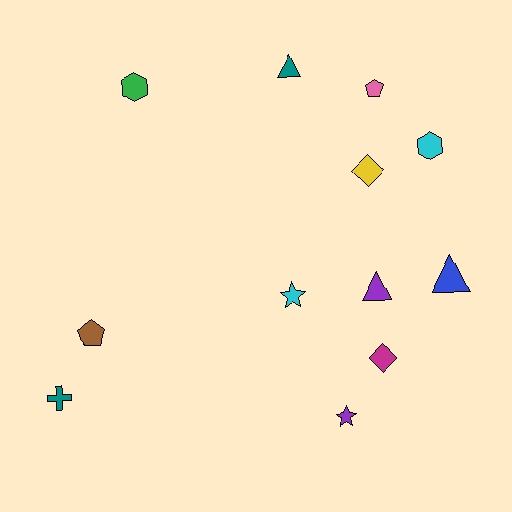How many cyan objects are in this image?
There are 2 cyan objects.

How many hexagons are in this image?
There are 2 hexagons.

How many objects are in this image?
There are 12 objects.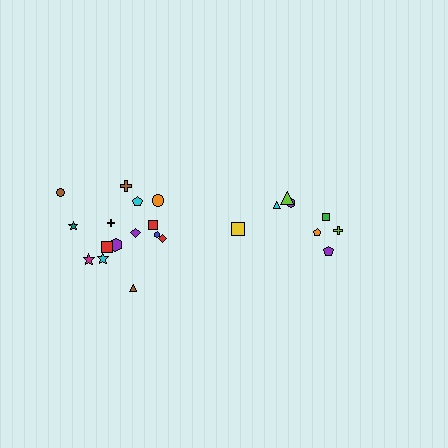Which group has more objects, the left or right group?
The left group.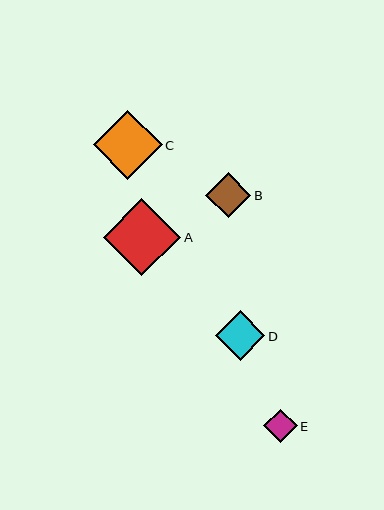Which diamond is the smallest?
Diamond E is the smallest with a size of approximately 33 pixels.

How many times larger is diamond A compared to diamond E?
Diamond A is approximately 2.3 times the size of diamond E.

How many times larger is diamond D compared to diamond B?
Diamond D is approximately 1.1 times the size of diamond B.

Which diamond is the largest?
Diamond A is the largest with a size of approximately 77 pixels.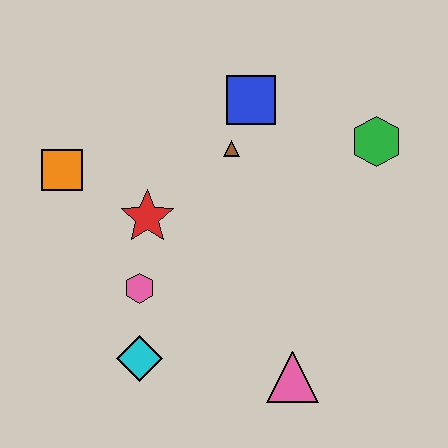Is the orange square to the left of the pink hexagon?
Yes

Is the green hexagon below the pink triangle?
No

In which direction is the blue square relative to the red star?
The blue square is above the red star.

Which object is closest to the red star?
The pink hexagon is closest to the red star.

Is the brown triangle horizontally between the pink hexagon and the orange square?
No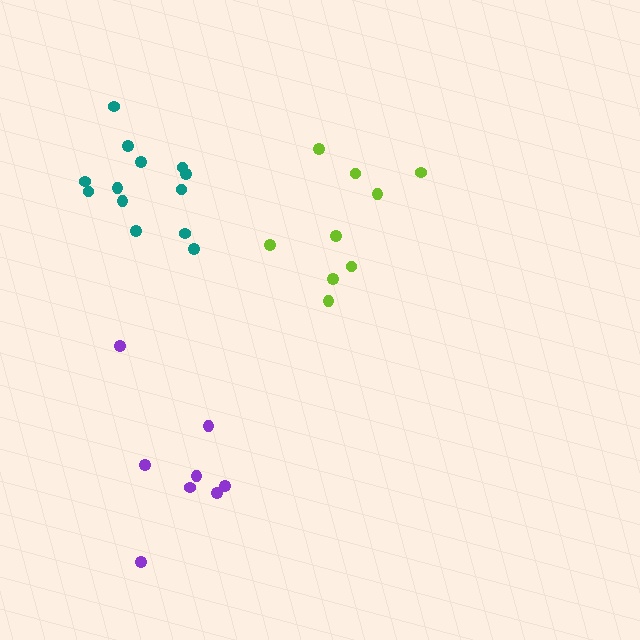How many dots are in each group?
Group 1: 13 dots, Group 2: 9 dots, Group 3: 8 dots (30 total).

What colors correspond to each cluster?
The clusters are colored: teal, lime, purple.